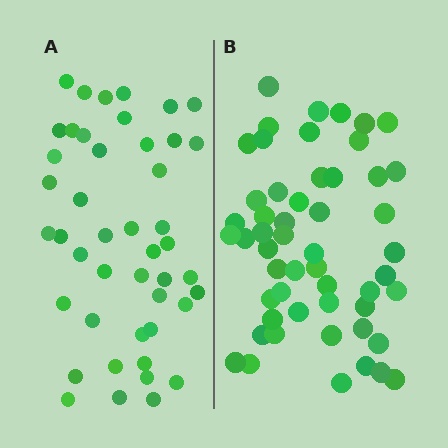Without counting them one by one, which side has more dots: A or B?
Region B (the right region) has more dots.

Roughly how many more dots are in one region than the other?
Region B has roughly 8 or so more dots than region A.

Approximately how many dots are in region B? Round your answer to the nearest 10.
About 50 dots. (The exact count is 53, which rounds to 50.)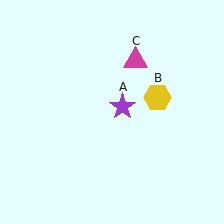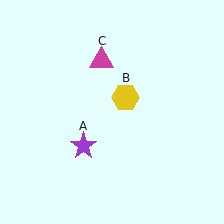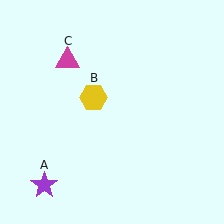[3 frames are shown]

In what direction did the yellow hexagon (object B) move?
The yellow hexagon (object B) moved left.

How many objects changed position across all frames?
3 objects changed position: purple star (object A), yellow hexagon (object B), magenta triangle (object C).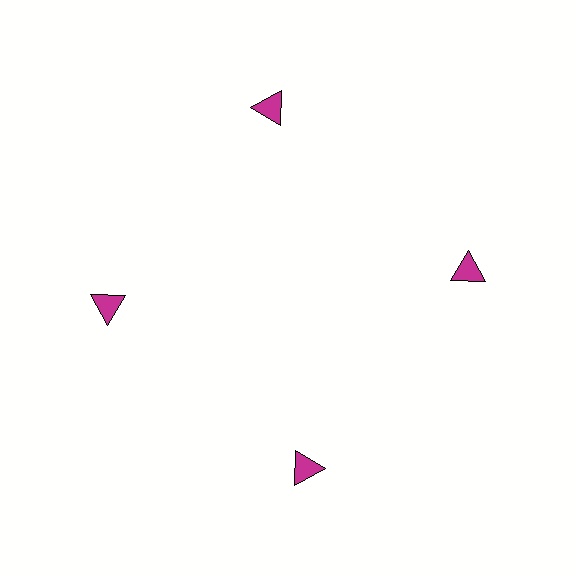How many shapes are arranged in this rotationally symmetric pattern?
There are 4 shapes, arranged in 4 groups of 1.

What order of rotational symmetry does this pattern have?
This pattern has 4-fold rotational symmetry.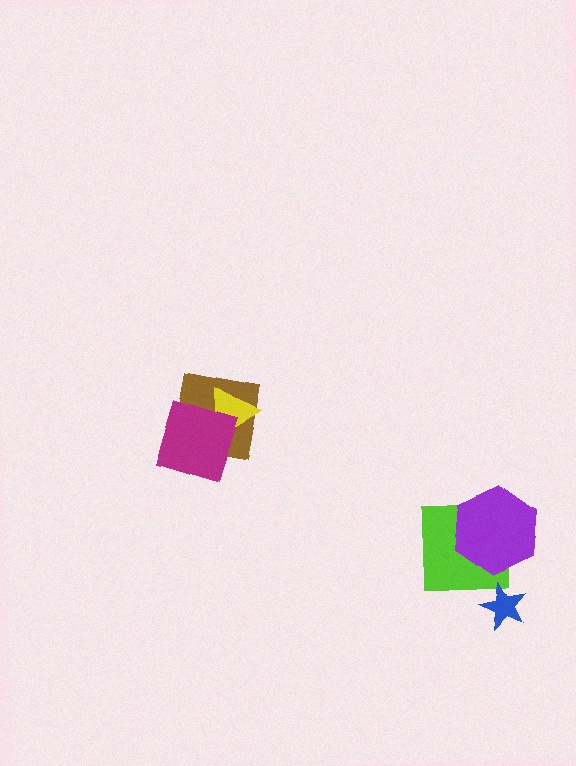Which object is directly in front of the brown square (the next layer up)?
The yellow triangle is directly in front of the brown square.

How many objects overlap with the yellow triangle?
2 objects overlap with the yellow triangle.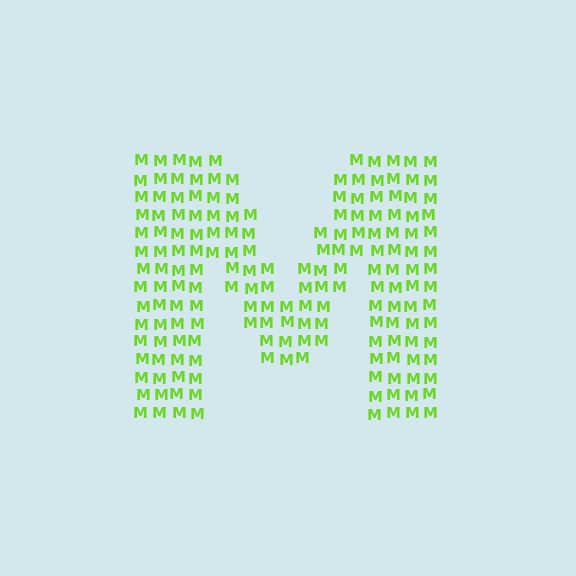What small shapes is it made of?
It is made of small letter M's.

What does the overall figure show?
The overall figure shows the letter M.